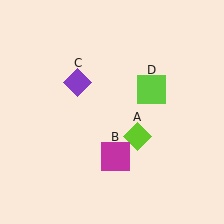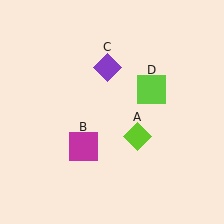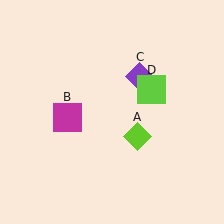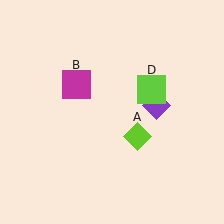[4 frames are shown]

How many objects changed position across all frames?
2 objects changed position: magenta square (object B), purple diamond (object C).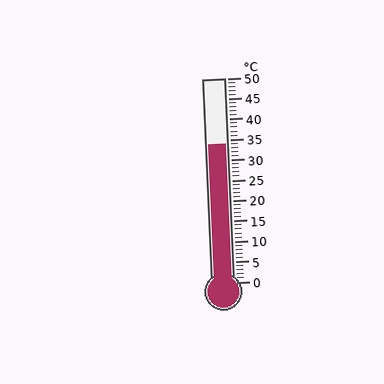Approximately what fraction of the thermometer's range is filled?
The thermometer is filled to approximately 70% of its range.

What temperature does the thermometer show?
The thermometer shows approximately 34°C.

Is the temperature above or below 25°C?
The temperature is above 25°C.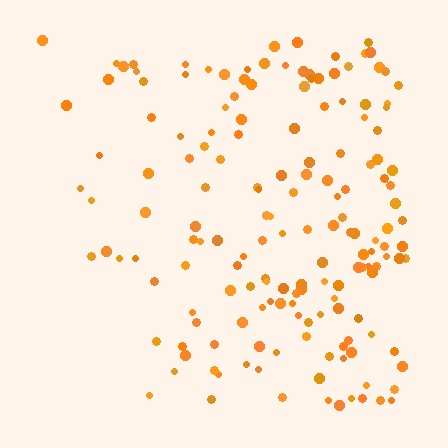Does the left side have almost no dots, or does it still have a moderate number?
Still a moderate number, just noticeably fewer than the right.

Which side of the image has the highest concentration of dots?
The right.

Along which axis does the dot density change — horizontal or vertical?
Horizontal.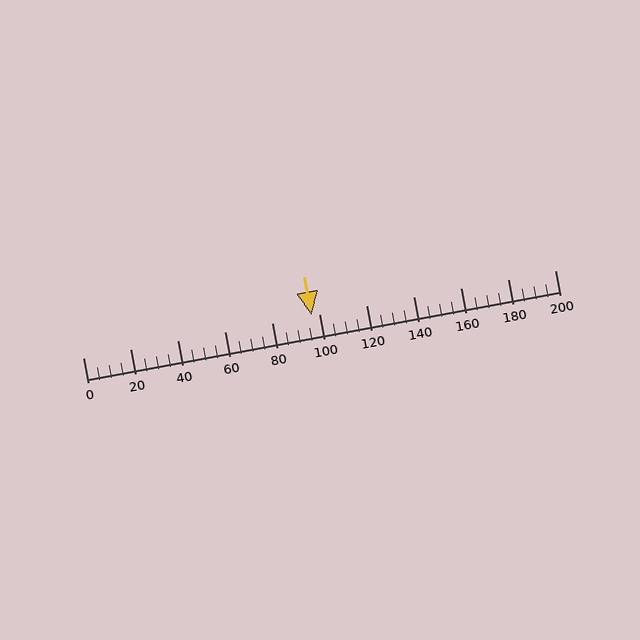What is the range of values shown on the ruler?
The ruler shows values from 0 to 200.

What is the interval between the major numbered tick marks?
The major tick marks are spaced 20 units apart.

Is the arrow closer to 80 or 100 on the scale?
The arrow is closer to 100.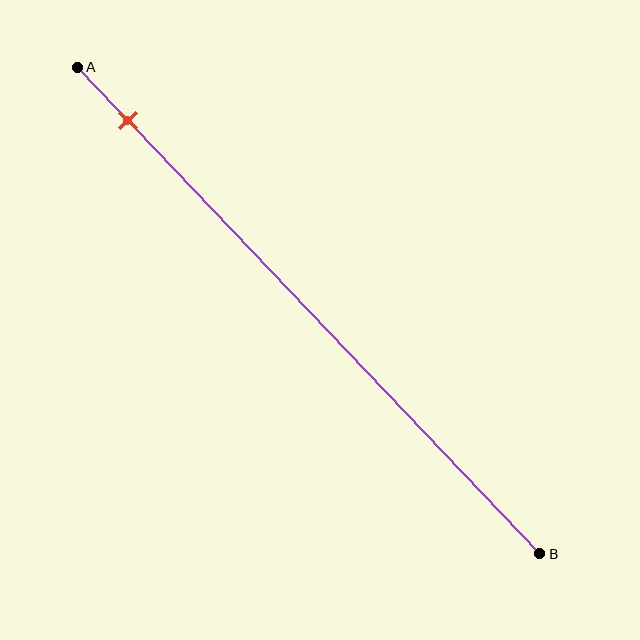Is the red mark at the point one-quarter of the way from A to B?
No, the mark is at about 10% from A, not at the 25% one-quarter point.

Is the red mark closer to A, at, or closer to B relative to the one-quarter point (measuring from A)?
The red mark is closer to point A than the one-quarter point of segment AB.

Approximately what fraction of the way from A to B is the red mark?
The red mark is approximately 10% of the way from A to B.